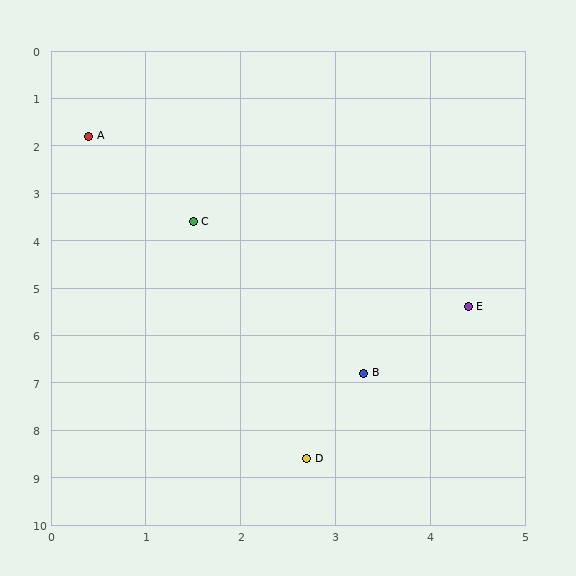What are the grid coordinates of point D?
Point D is at approximately (2.7, 8.6).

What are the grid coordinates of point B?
Point B is at approximately (3.3, 6.8).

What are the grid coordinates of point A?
Point A is at approximately (0.4, 1.8).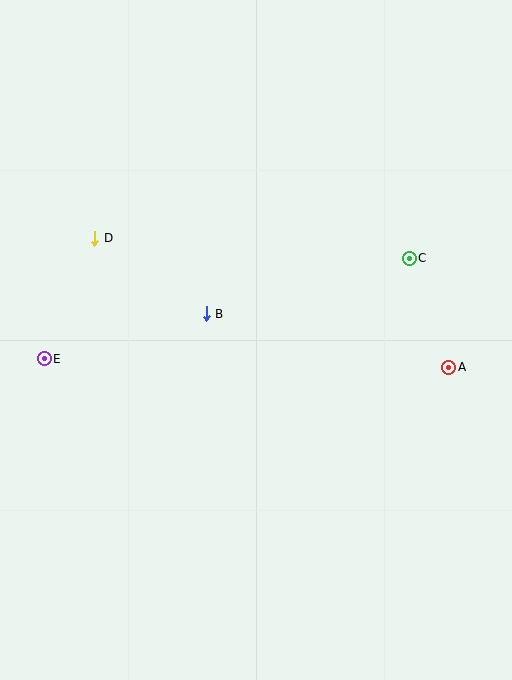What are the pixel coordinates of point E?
Point E is at (44, 359).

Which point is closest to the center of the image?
Point B at (206, 314) is closest to the center.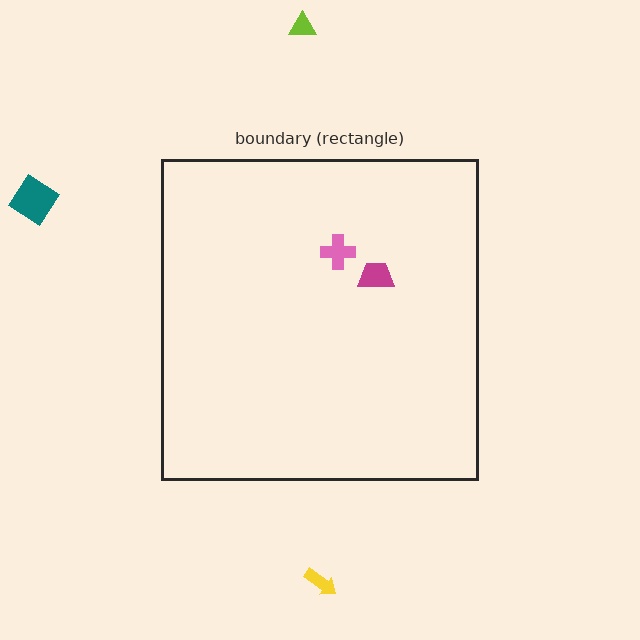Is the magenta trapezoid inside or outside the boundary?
Inside.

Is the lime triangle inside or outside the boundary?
Outside.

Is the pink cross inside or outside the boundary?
Inside.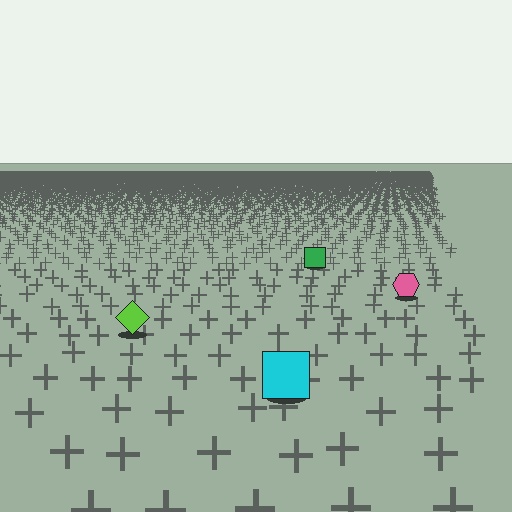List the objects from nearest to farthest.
From nearest to farthest: the cyan square, the lime diamond, the pink hexagon, the green square.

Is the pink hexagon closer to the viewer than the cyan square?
No. The cyan square is closer — you can tell from the texture gradient: the ground texture is coarser near it.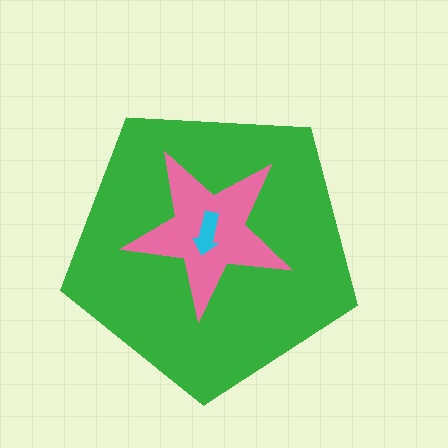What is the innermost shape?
The cyan arrow.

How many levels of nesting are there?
3.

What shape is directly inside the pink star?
The cyan arrow.